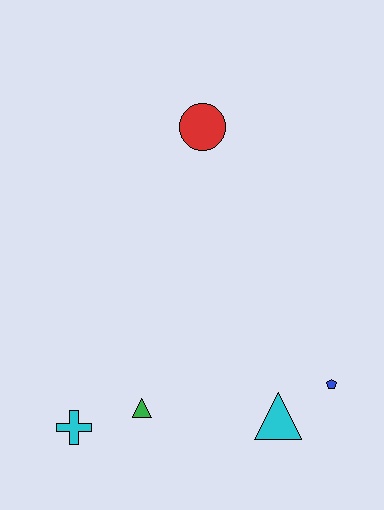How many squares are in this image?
There are no squares.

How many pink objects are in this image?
There are no pink objects.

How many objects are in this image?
There are 5 objects.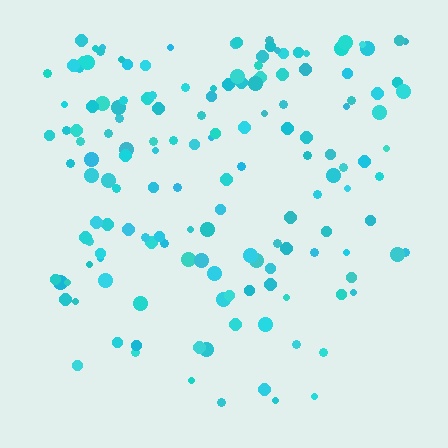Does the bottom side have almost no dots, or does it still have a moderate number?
Still a moderate number, just noticeably fewer than the top.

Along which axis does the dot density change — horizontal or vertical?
Vertical.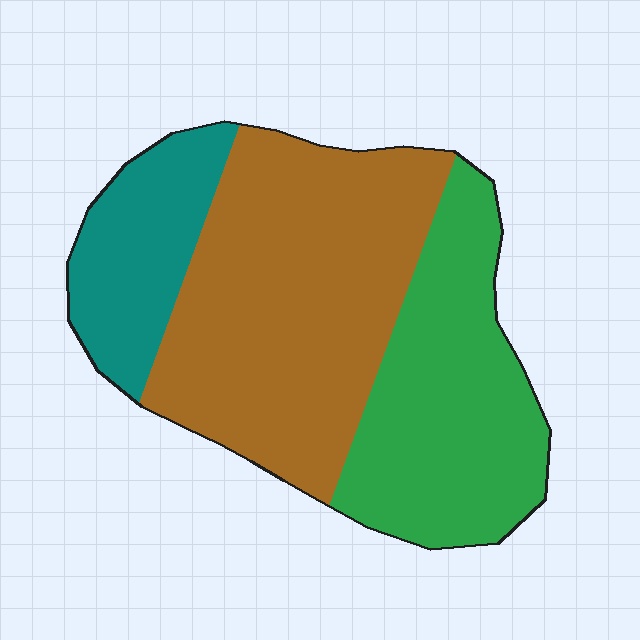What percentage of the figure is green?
Green covers 34% of the figure.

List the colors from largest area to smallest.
From largest to smallest: brown, green, teal.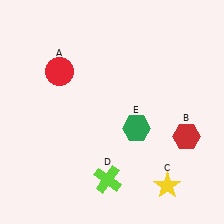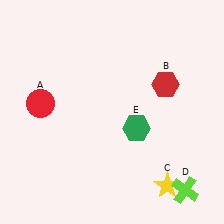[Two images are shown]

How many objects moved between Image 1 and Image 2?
3 objects moved between the two images.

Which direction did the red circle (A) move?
The red circle (A) moved down.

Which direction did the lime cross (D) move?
The lime cross (D) moved right.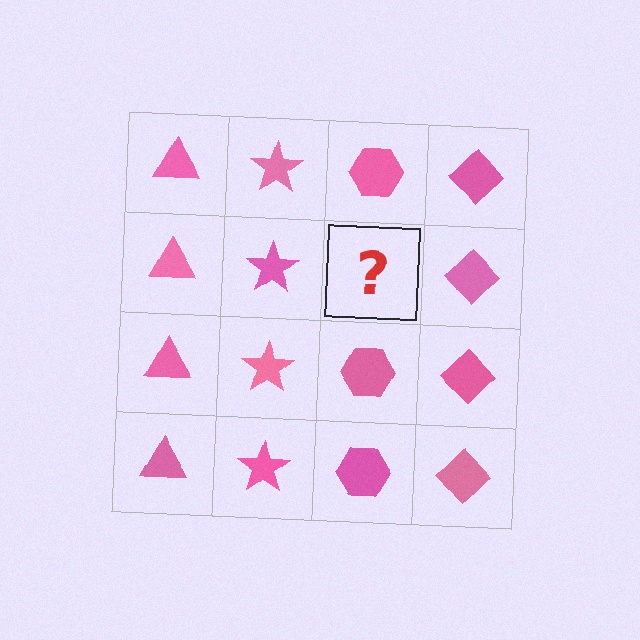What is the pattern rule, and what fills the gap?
The rule is that each column has a consistent shape. The gap should be filled with a pink hexagon.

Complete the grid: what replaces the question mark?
The question mark should be replaced with a pink hexagon.